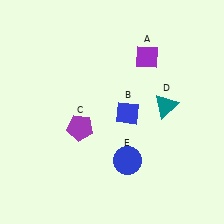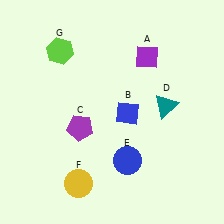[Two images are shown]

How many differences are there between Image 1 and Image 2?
There are 2 differences between the two images.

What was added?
A yellow circle (F), a lime hexagon (G) were added in Image 2.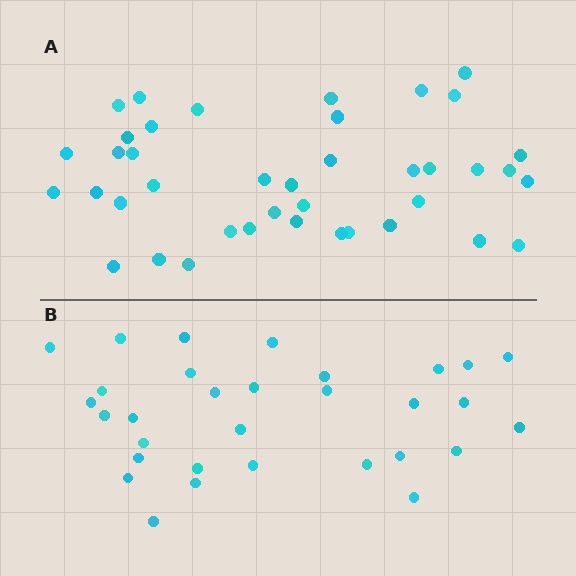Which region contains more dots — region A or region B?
Region A (the top region) has more dots.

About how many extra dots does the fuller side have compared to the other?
Region A has roughly 8 or so more dots than region B.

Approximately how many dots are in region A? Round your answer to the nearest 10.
About 40 dots.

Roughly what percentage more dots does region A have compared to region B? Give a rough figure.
About 30% more.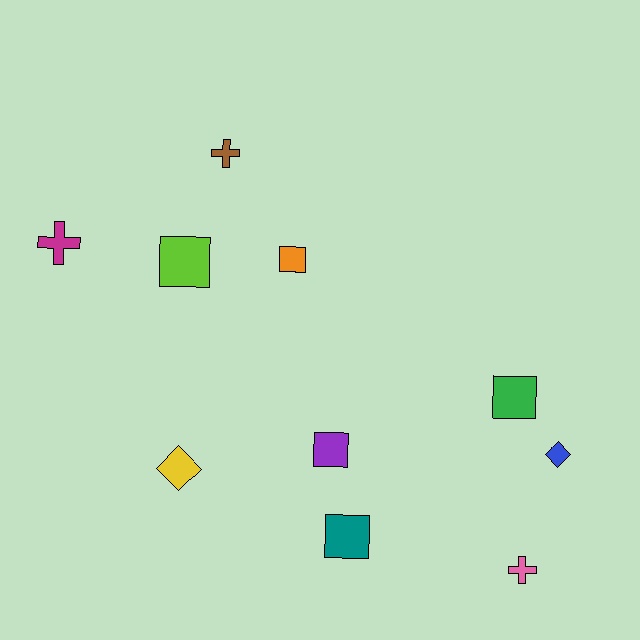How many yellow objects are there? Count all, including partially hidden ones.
There is 1 yellow object.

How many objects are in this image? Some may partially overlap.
There are 10 objects.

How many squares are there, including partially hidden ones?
There are 5 squares.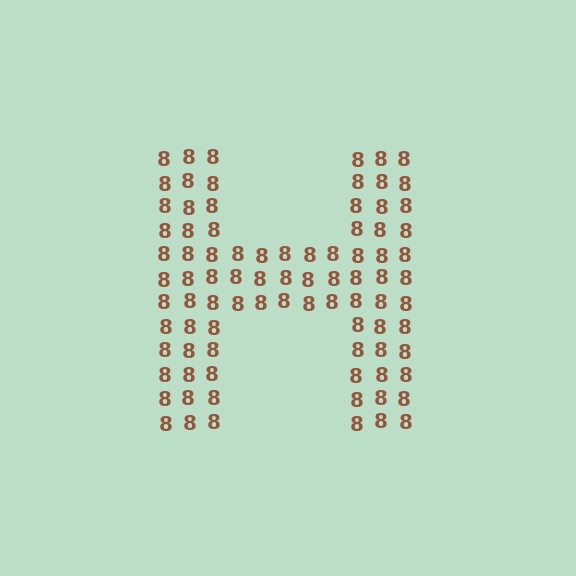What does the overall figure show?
The overall figure shows the letter H.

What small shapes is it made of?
It is made of small digit 8's.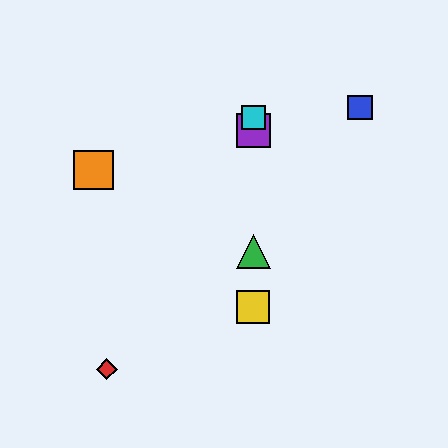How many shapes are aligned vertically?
4 shapes (the green triangle, the yellow square, the purple square, the cyan square) are aligned vertically.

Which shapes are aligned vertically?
The green triangle, the yellow square, the purple square, the cyan square are aligned vertically.